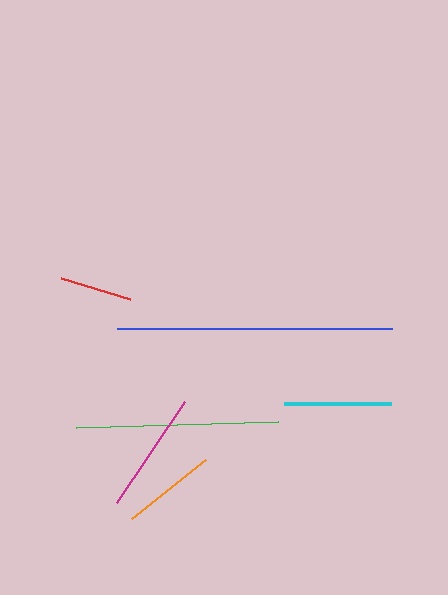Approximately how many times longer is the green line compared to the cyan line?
The green line is approximately 1.9 times the length of the cyan line.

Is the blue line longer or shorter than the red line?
The blue line is longer than the red line.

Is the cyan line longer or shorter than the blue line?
The blue line is longer than the cyan line.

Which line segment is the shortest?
The red line is the shortest at approximately 72 pixels.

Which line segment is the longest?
The blue line is the longest at approximately 274 pixels.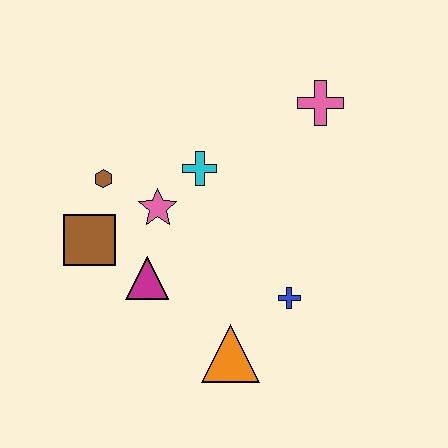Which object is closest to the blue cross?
The orange triangle is closest to the blue cross.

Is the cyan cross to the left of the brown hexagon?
No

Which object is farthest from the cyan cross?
The orange triangle is farthest from the cyan cross.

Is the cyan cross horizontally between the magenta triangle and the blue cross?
Yes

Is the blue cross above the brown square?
No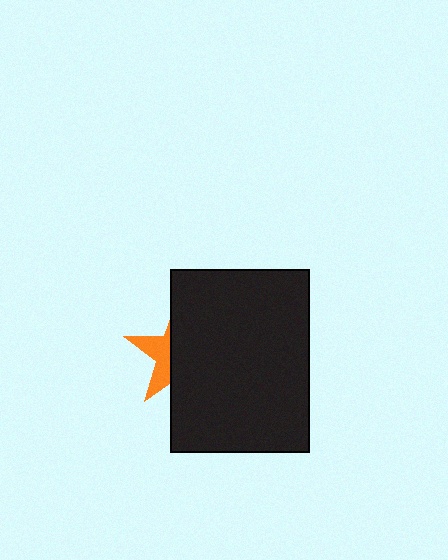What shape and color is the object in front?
The object in front is a black rectangle.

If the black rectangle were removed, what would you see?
You would see the complete orange star.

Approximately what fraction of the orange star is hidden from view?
Roughly 66% of the orange star is hidden behind the black rectangle.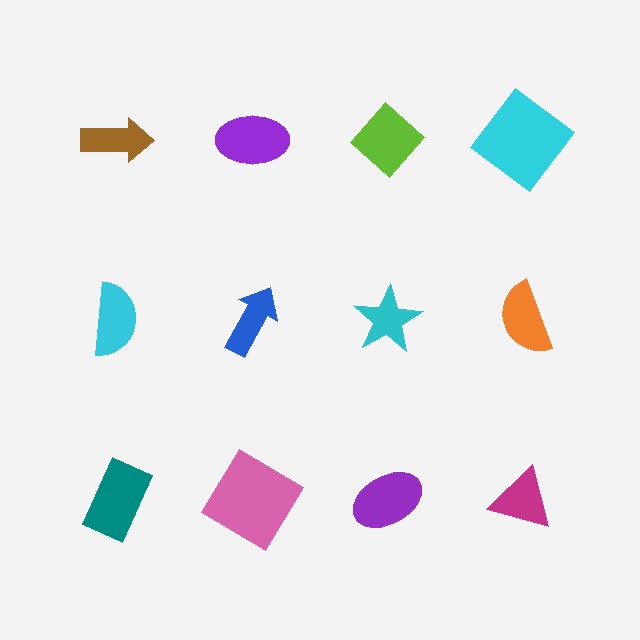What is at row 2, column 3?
A cyan star.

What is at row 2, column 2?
A blue arrow.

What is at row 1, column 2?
A purple ellipse.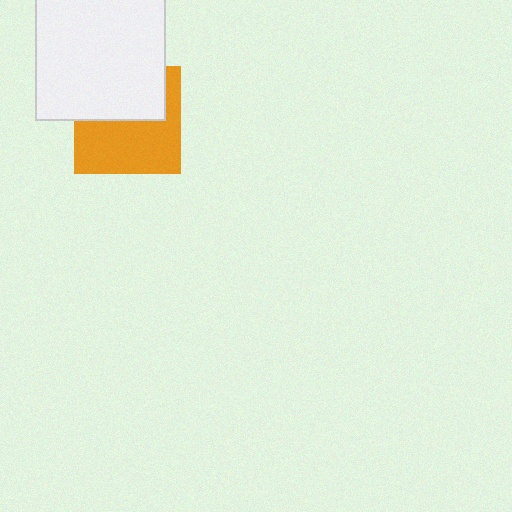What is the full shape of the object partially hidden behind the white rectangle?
The partially hidden object is an orange square.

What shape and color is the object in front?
The object in front is a white rectangle.